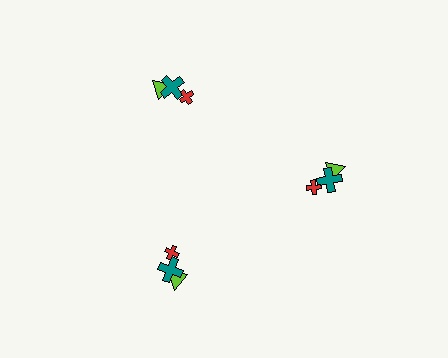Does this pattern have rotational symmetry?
Yes, this pattern has 3-fold rotational symmetry. It looks the same after rotating 120 degrees around the center.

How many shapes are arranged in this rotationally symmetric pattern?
There are 9 shapes, arranged in 3 groups of 3.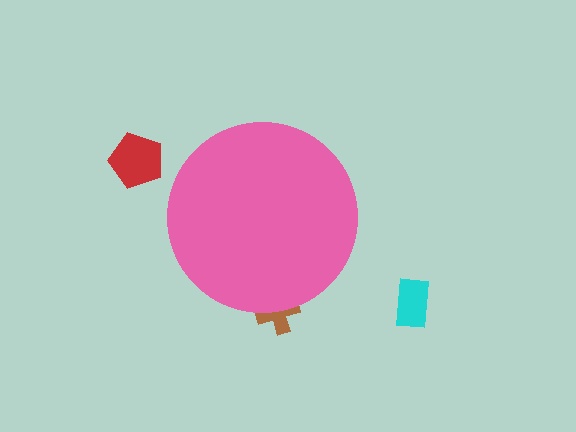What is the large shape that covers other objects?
A pink circle.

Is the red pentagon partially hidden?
No, the red pentagon is fully visible.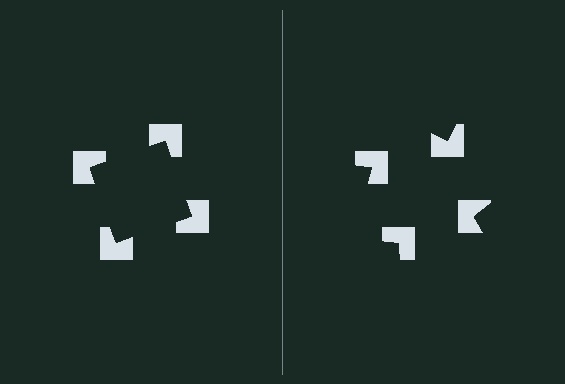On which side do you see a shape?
An illusory square appears on the left side. On the right side the wedge cuts are rotated, so no coherent shape forms.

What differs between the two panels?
The notched squares are positioned identically on both sides; only the wedge orientations differ. On the left they align to a square; on the right they are misaligned.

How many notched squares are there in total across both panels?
8 — 4 on each side.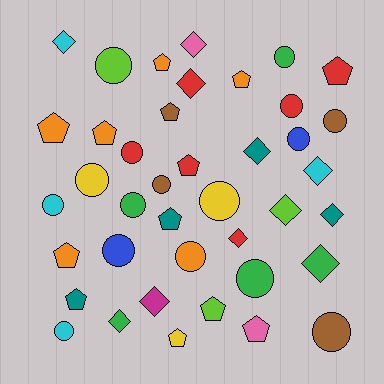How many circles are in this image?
There are 16 circles.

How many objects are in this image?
There are 40 objects.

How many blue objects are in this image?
There are 2 blue objects.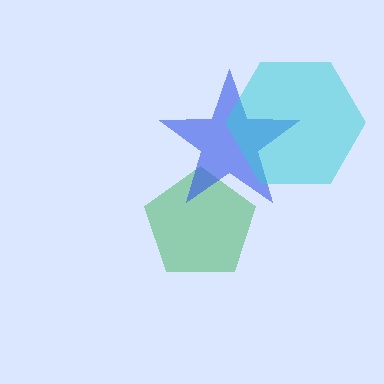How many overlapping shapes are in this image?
There are 3 overlapping shapes in the image.